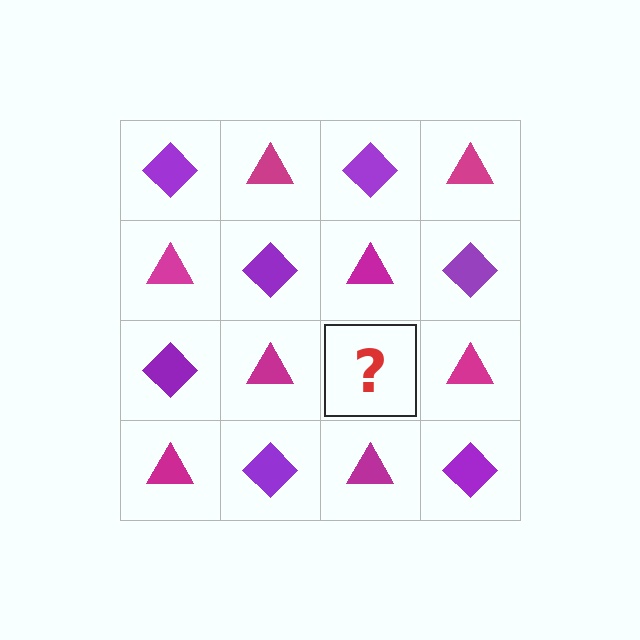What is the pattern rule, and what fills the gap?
The rule is that it alternates purple diamond and magenta triangle in a checkerboard pattern. The gap should be filled with a purple diamond.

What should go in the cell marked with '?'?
The missing cell should contain a purple diamond.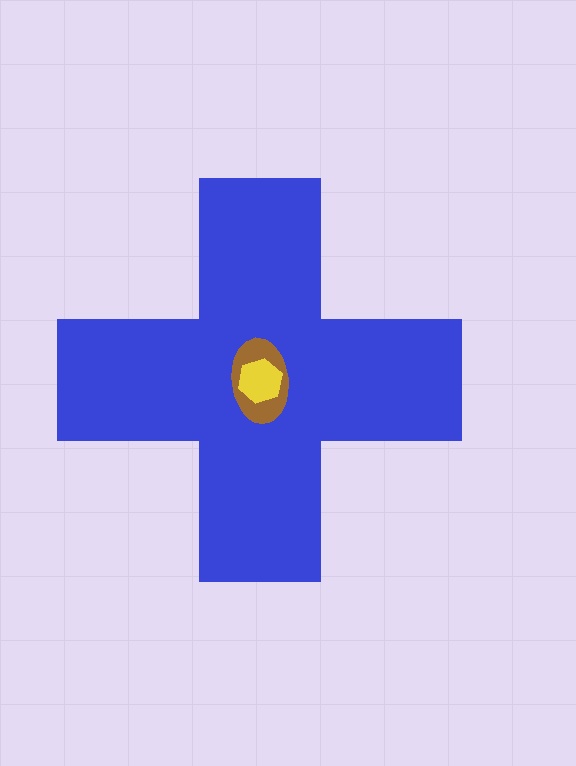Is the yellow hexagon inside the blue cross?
Yes.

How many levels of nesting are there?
3.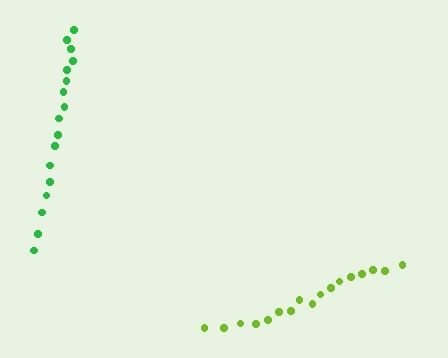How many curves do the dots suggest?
There are 2 distinct paths.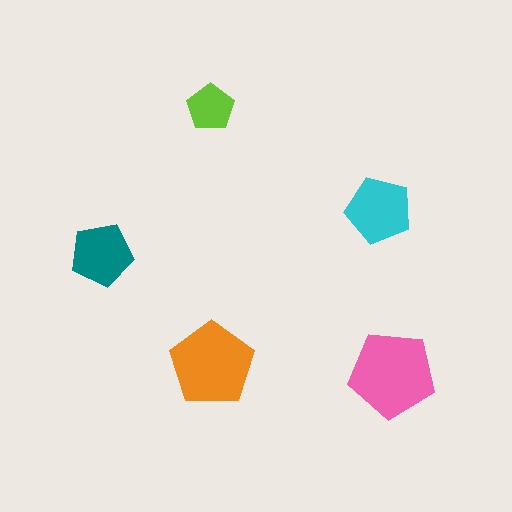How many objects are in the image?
There are 5 objects in the image.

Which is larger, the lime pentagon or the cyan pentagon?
The cyan one.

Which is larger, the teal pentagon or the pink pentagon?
The pink one.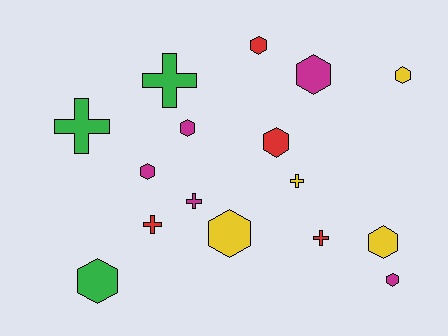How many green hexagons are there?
There is 1 green hexagon.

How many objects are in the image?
There are 16 objects.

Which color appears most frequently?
Magenta, with 5 objects.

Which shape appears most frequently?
Hexagon, with 10 objects.